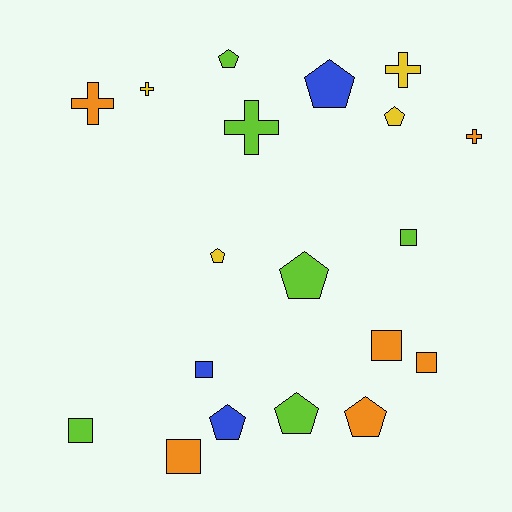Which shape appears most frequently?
Pentagon, with 8 objects.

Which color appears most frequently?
Lime, with 6 objects.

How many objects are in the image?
There are 19 objects.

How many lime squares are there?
There are 2 lime squares.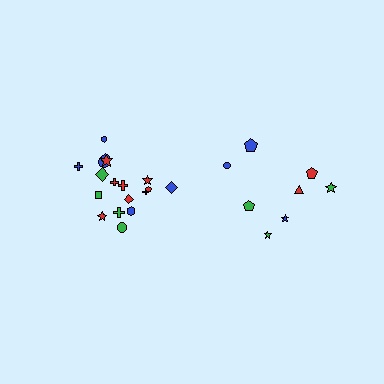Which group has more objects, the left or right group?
The left group.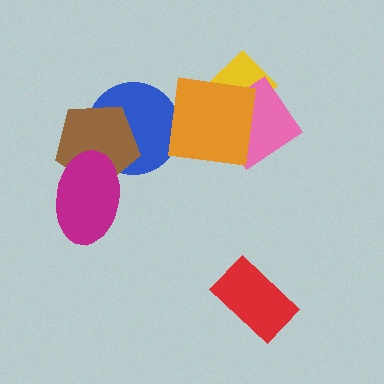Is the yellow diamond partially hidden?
Yes, it is partially covered by another shape.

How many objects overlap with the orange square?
2 objects overlap with the orange square.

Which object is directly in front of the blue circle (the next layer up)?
The brown pentagon is directly in front of the blue circle.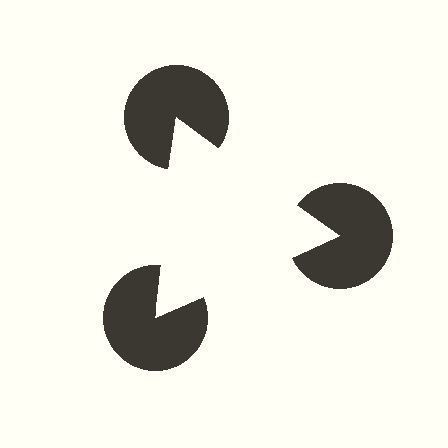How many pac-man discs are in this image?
There are 3 — one at each vertex of the illusory triangle.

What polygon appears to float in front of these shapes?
An illusory triangle — its edges are inferred from the aligned wedge cuts in the pac-man discs, not physically drawn.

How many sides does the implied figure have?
3 sides.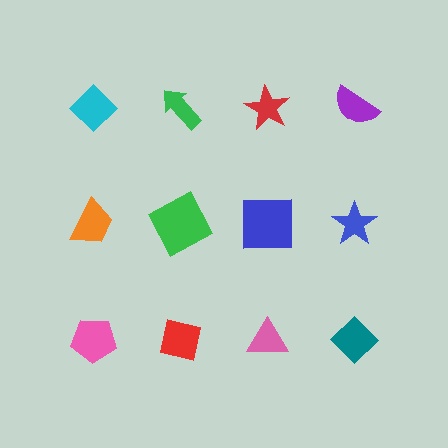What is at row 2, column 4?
A blue star.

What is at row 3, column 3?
A pink triangle.